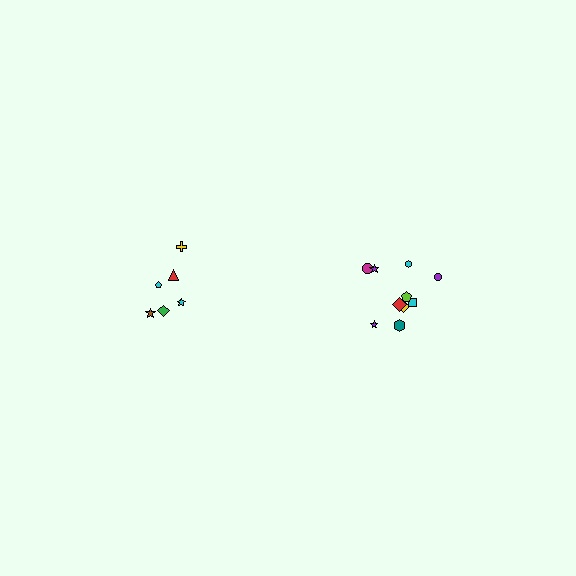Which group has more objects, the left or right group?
The right group.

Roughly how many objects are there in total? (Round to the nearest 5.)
Roughly 15 objects in total.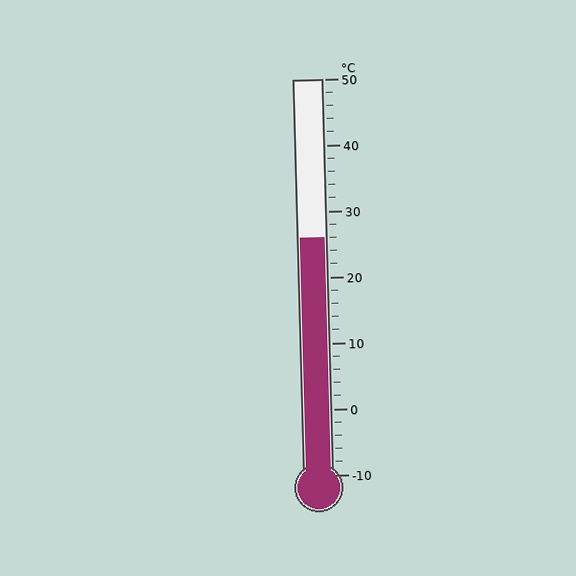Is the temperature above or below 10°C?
The temperature is above 10°C.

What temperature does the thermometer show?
The thermometer shows approximately 26°C.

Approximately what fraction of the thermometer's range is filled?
The thermometer is filled to approximately 60% of its range.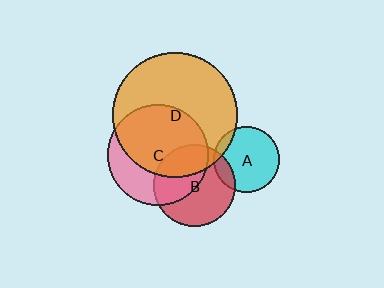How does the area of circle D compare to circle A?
Approximately 3.6 times.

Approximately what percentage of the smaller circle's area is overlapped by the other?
Approximately 10%.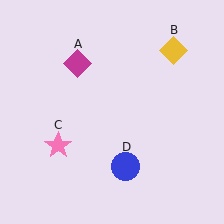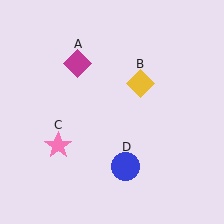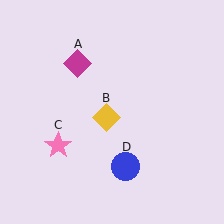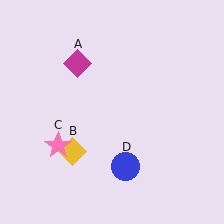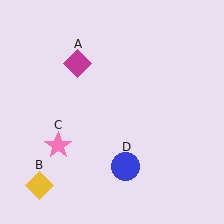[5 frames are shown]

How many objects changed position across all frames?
1 object changed position: yellow diamond (object B).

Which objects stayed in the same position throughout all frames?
Magenta diamond (object A) and pink star (object C) and blue circle (object D) remained stationary.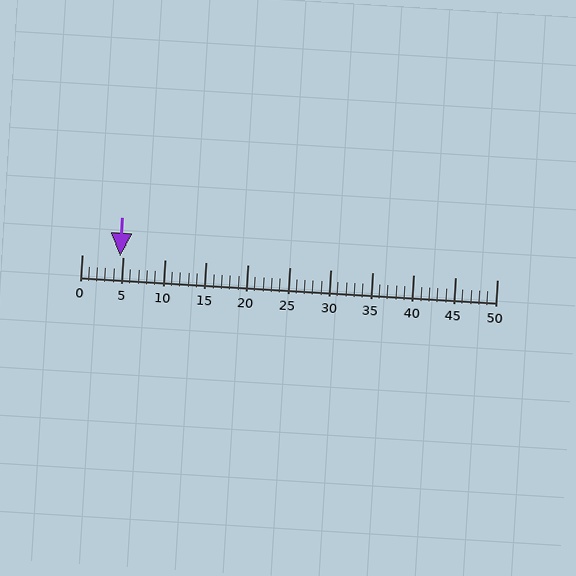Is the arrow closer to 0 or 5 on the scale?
The arrow is closer to 5.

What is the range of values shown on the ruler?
The ruler shows values from 0 to 50.